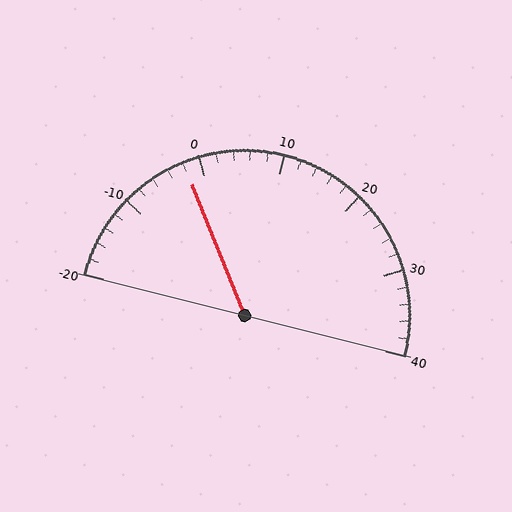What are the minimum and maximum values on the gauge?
The gauge ranges from -20 to 40.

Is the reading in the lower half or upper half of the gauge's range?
The reading is in the lower half of the range (-20 to 40).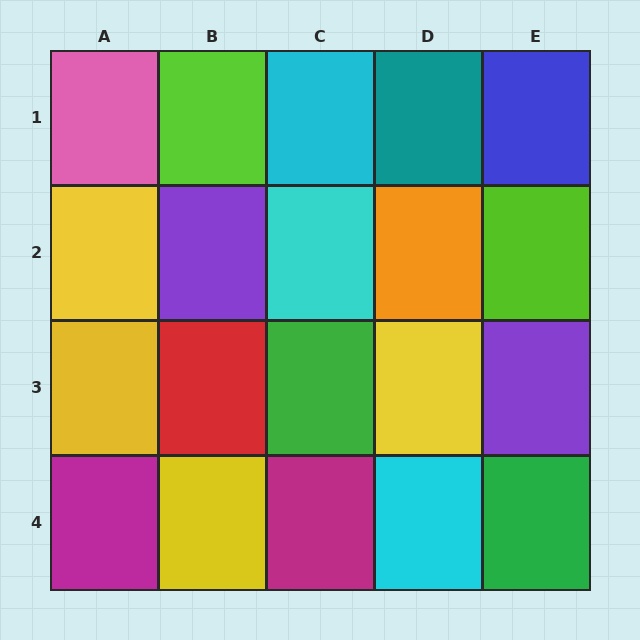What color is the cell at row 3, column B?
Red.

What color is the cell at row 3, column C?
Green.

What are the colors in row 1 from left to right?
Pink, lime, cyan, teal, blue.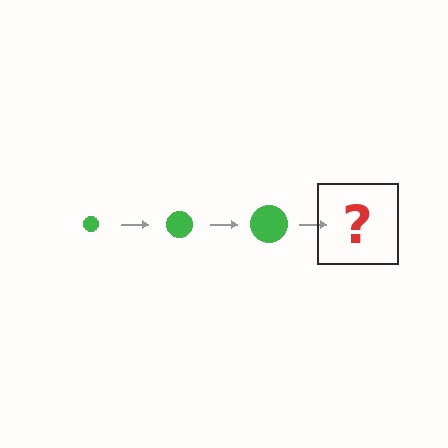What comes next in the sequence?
The next element should be a green circle, larger than the previous one.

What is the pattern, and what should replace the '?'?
The pattern is that the circle gets progressively larger each step. The '?' should be a green circle, larger than the previous one.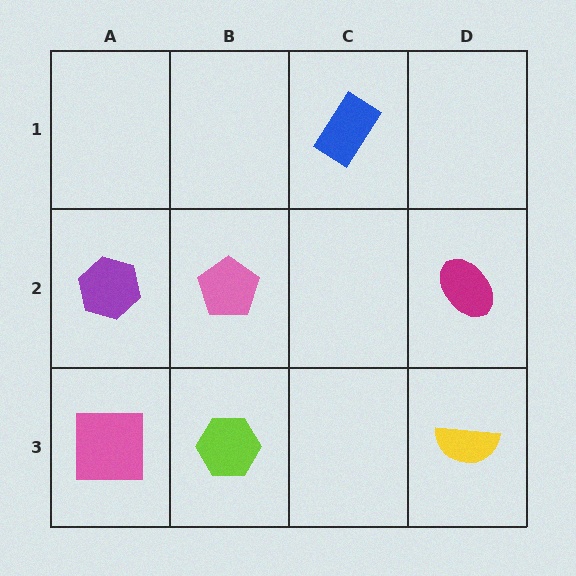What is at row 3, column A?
A pink square.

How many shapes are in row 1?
1 shape.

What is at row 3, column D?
A yellow semicircle.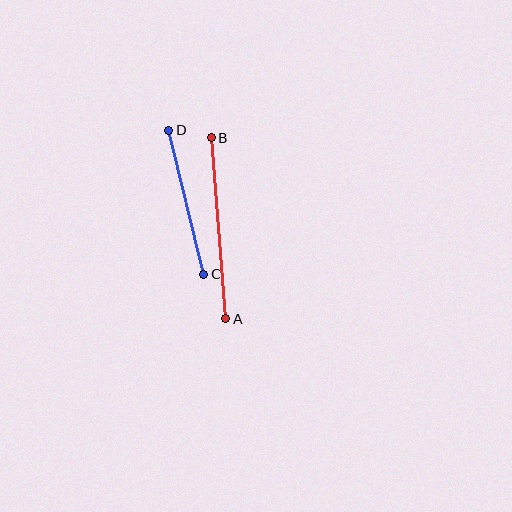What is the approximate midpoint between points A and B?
The midpoint is at approximately (218, 228) pixels.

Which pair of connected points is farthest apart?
Points A and B are farthest apart.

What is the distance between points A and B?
The distance is approximately 182 pixels.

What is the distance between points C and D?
The distance is approximately 148 pixels.